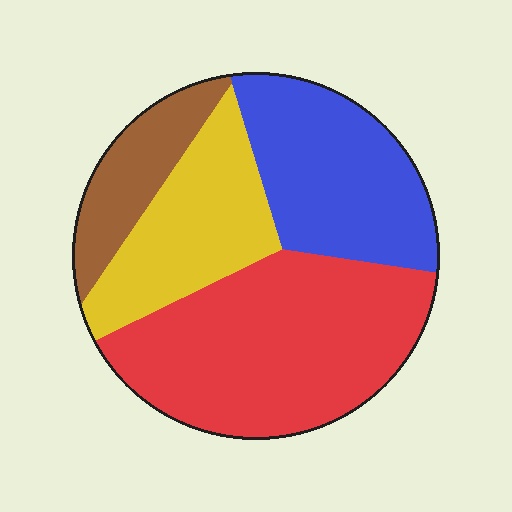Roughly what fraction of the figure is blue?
Blue takes up about one quarter (1/4) of the figure.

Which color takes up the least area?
Brown, at roughly 10%.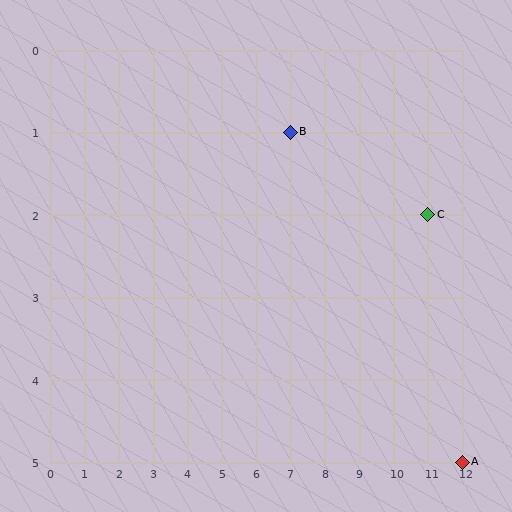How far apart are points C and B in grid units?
Points C and B are 4 columns and 1 row apart (about 4.1 grid units diagonally).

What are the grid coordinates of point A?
Point A is at grid coordinates (12, 5).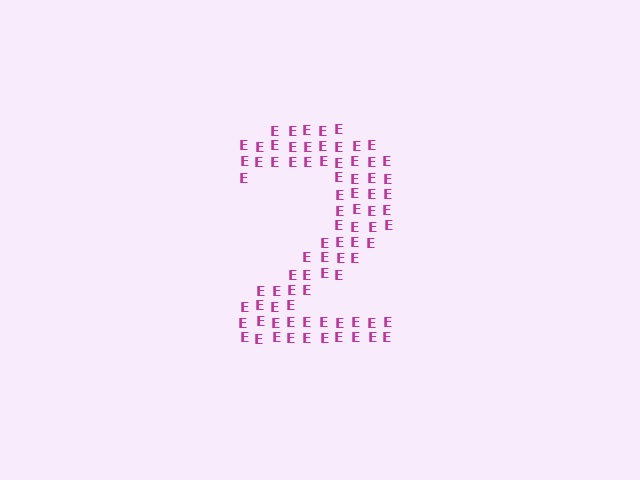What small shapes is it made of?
It is made of small letter E's.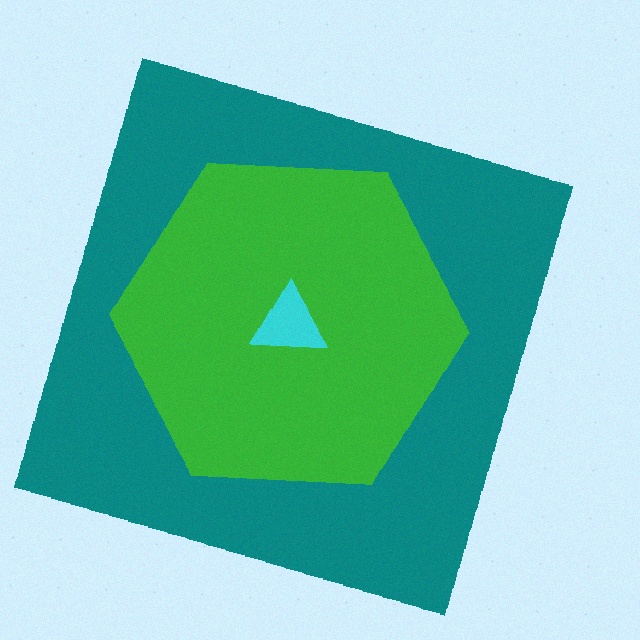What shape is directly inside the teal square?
The green hexagon.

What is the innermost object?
The cyan triangle.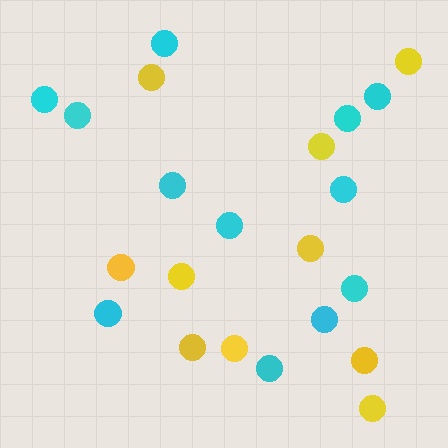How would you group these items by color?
There are 2 groups: one group of yellow circles (10) and one group of cyan circles (12).